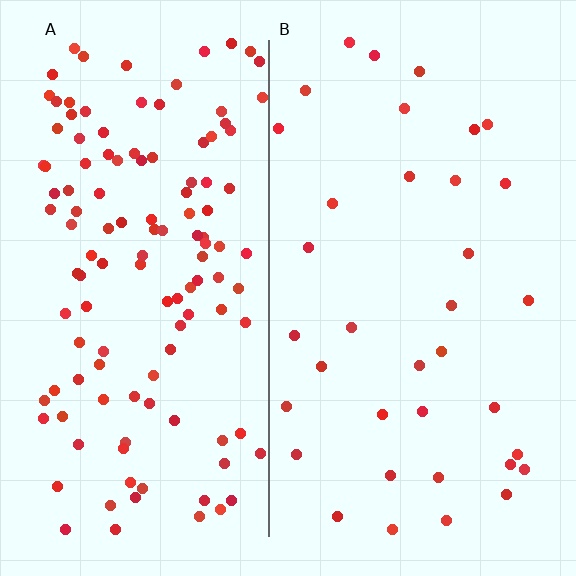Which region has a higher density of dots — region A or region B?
A (the left).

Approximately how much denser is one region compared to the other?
Approximately 3.5× — region A over region B.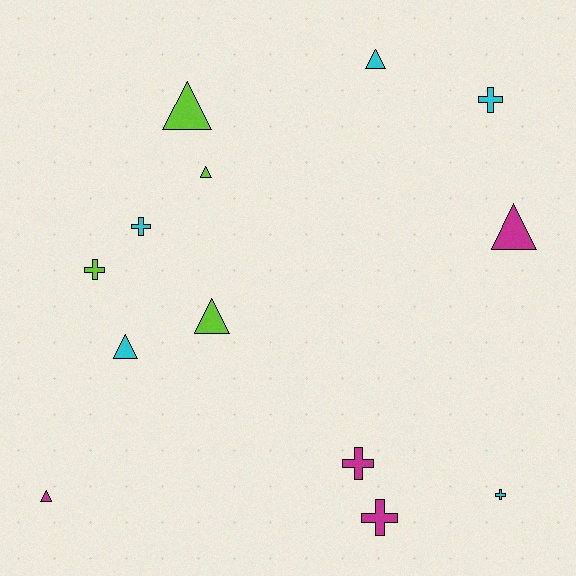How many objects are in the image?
There are 13 objects.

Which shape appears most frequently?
Triangle, with 7 objects.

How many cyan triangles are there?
There are 2 cyan triangles.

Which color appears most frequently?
Cyan, with 5 objects.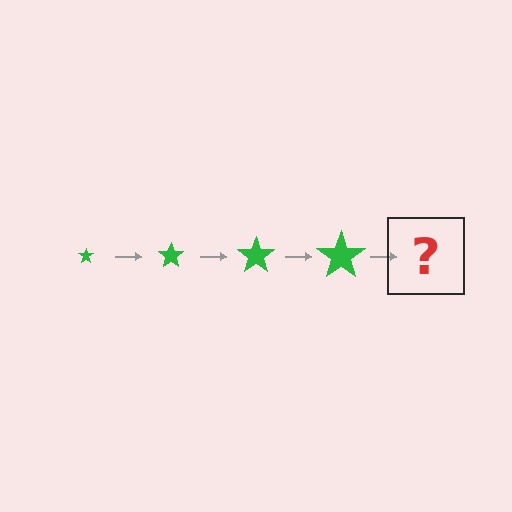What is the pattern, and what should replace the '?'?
The pattern is that the star gets progressively larger each step. The '?' should be a green star, larger than the previous one.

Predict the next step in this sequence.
The next step is a green star, larger than the previous one.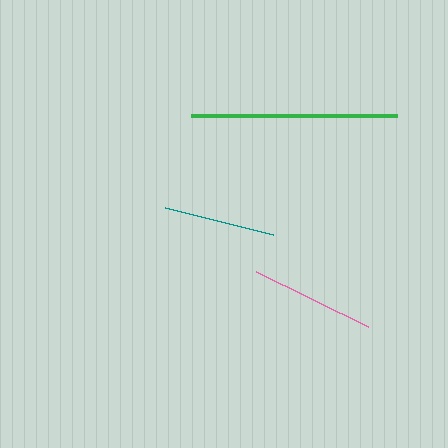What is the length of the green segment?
The green segment is approximately 207 pixels long.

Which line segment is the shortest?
The teal line is the shortest at approximately 112 pixels.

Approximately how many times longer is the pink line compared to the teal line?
The pink line is approximately 1.1 times the length of the teal line.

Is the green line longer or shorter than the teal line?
The green line is longer than the teal line.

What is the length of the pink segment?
The pink segment is approximately 125 pixels long.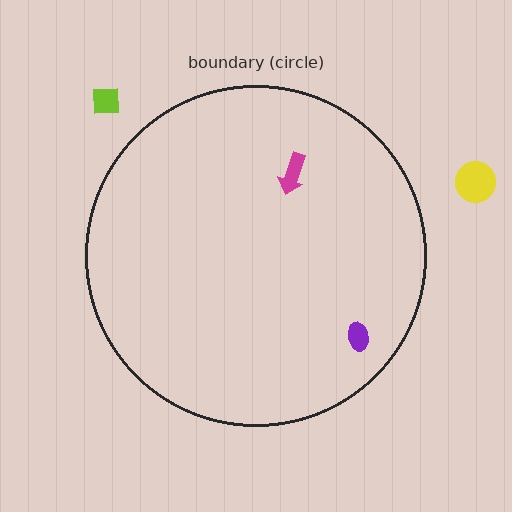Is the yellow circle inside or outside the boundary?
Outside.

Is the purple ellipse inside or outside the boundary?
Inside.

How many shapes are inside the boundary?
2 inside, 2 outside.